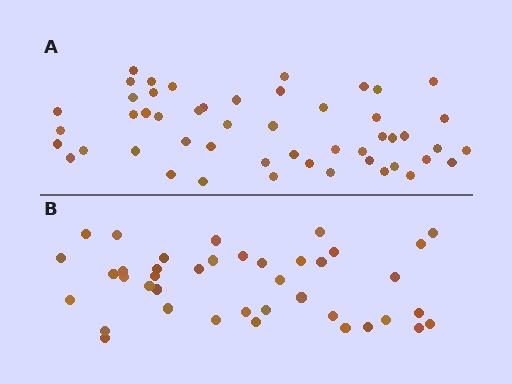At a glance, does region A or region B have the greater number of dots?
Region A (the top region) has more dots.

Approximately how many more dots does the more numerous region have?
Region A has roughly 10 or so more dots than region B.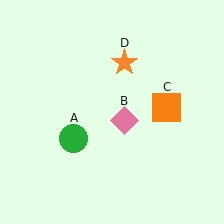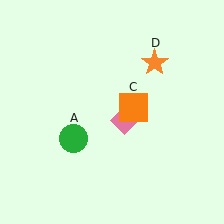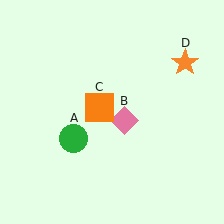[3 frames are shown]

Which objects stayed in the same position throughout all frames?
Green circle (object A) and pink diamond (object B) remained stationary.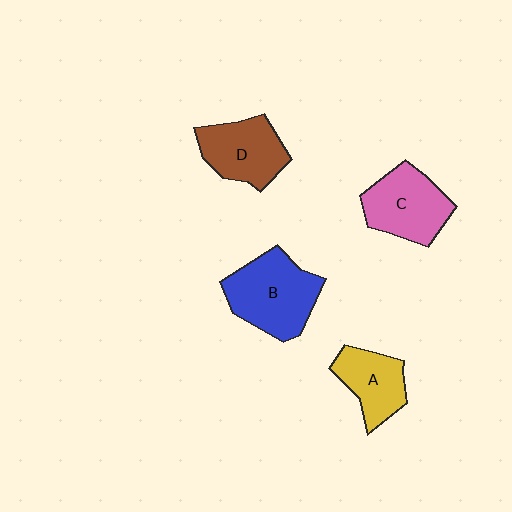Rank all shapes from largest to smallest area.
From largest to smallest: B (blue), C (pink), D (brown), A (yellow).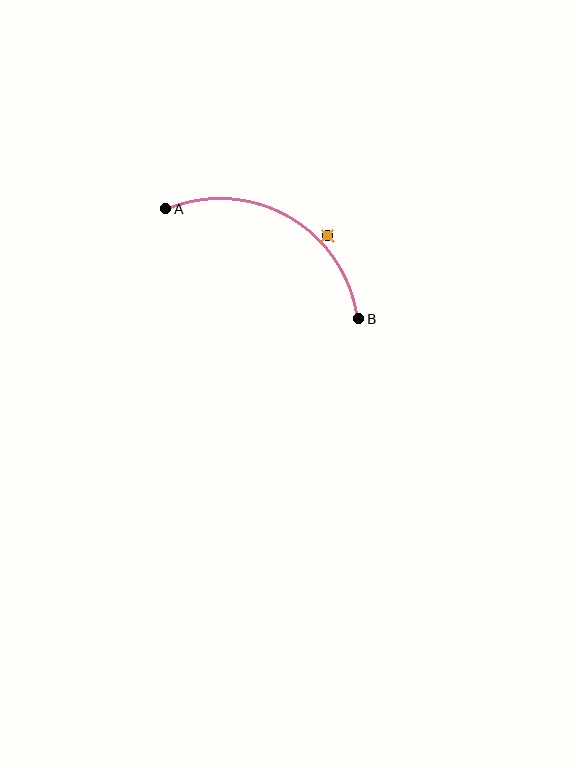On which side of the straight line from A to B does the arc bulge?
The arc bulges above the straight line connecting A and B.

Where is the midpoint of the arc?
The arc midpoint is the point on the curve farthest from the straight line joining A and B. It sits above that line.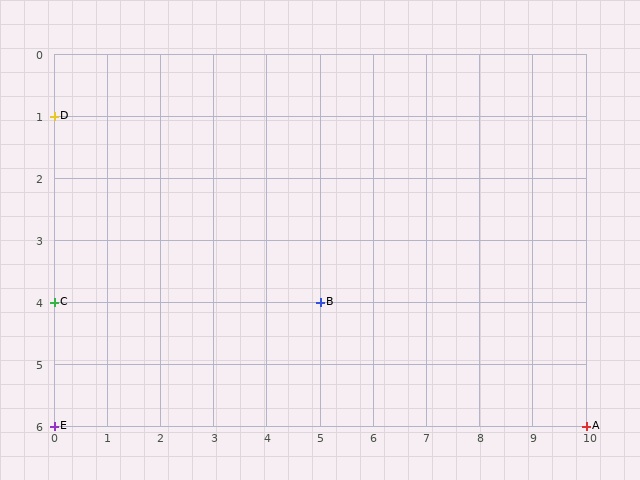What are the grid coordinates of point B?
Point B is at grid coordinates (5, 4).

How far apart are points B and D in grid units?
Points B and D are 5 columns and 3 rows apart (about 5.8 grid units diagonally).